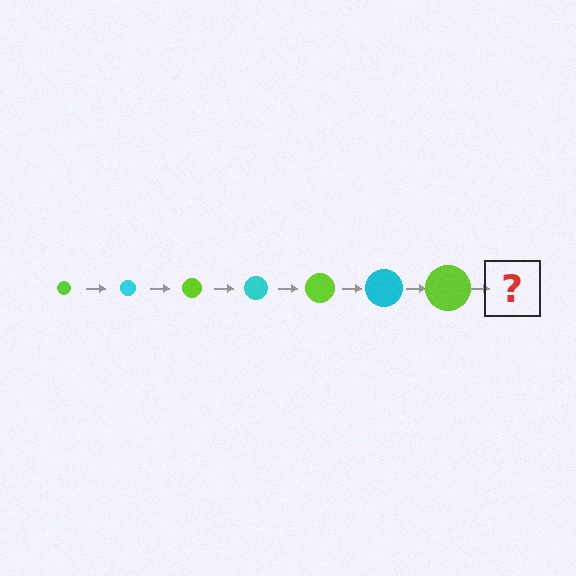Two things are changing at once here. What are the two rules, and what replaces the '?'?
The two rules are that the circle grows larger each step and the color cycles through lime and cyan. The '?' should be a cyan circle, larger than the previous one.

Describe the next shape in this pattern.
It should be a cyan circle, larger than the previous one.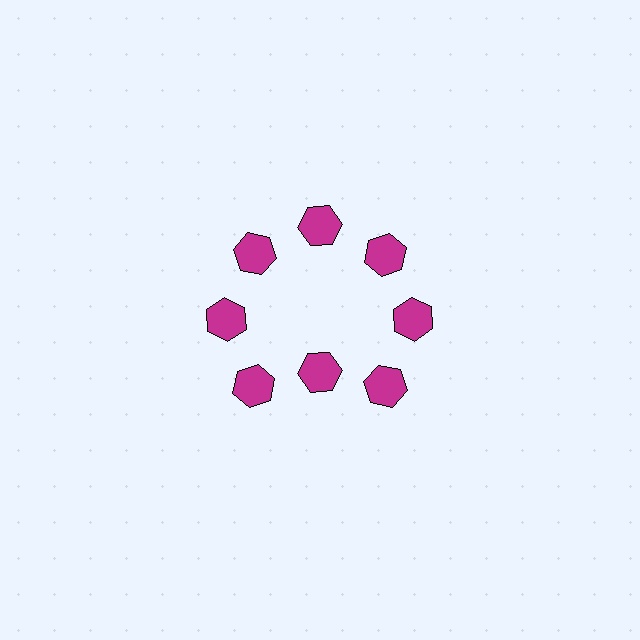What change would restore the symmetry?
The symmetry would be restored by moving it outward, back onto the ring so that all 8 hexagons sit at equal angles and equal distance from the center.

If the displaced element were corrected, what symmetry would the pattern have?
It would have 8-fold rotational symmetry — the pattern would map onto itself every 45 degrees.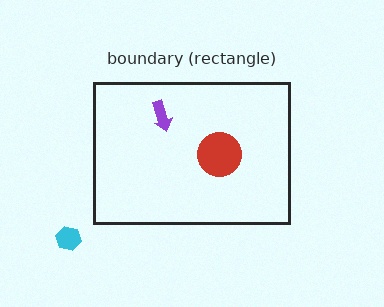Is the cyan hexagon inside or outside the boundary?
Outside.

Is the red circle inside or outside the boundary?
Inside.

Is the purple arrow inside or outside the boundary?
Inside.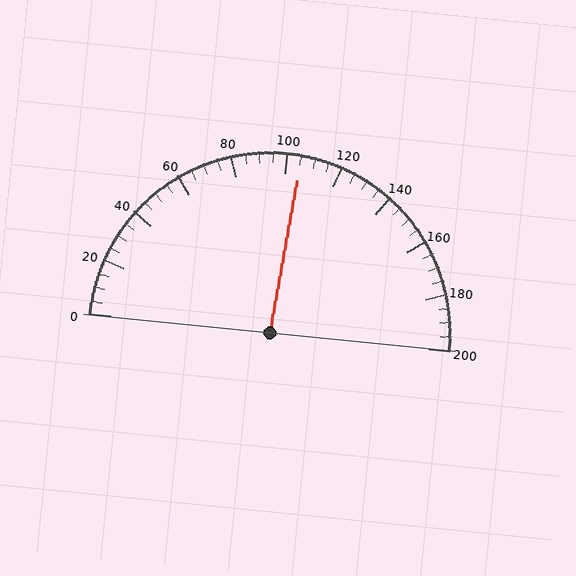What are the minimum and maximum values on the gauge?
The gauge ranges from 0 to 200.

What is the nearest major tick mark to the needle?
The nearest major tick mark is 100.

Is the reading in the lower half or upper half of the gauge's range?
The reading is in the upper half of the range (0 to 200).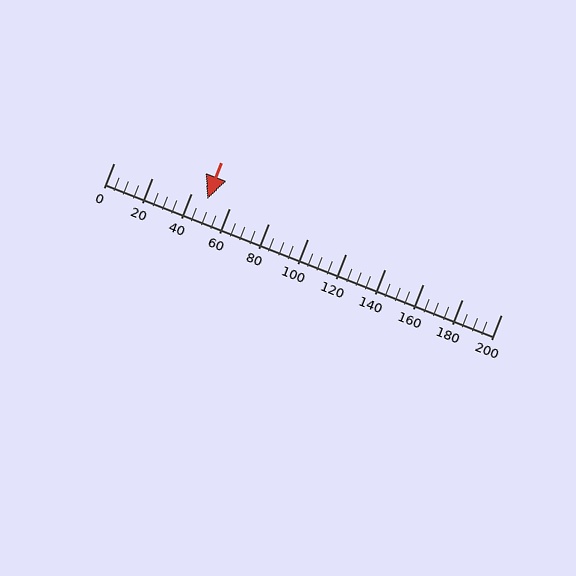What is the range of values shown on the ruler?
The ruler shows values from 0 to 200.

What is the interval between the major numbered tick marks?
The major tick marks are spaced 20 units apart.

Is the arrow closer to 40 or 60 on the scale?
The arrow is closer to 40.